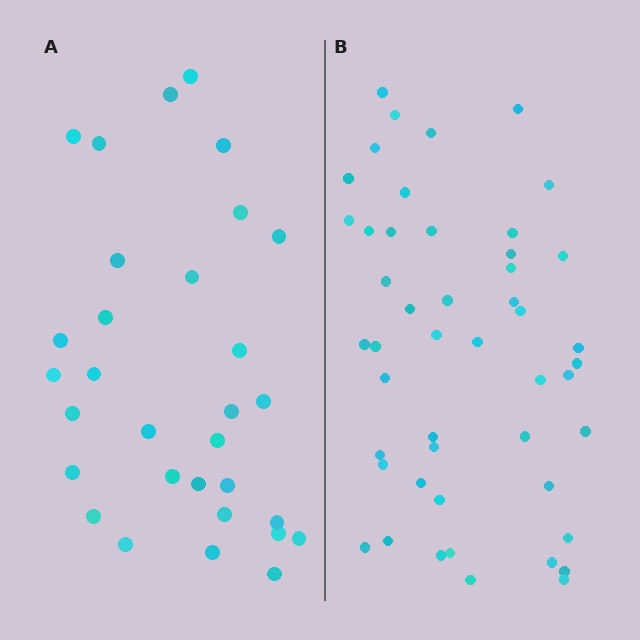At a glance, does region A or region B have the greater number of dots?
Region B (the right region) has more dots.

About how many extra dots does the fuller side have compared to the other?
Region B has approximately 15 more dots than region A.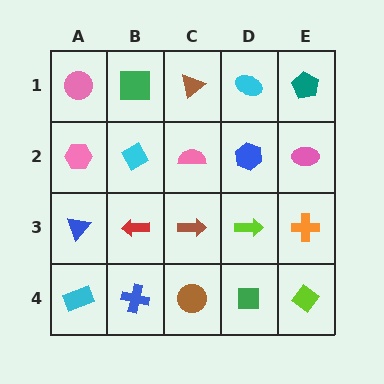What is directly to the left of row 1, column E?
A cyan ellipse.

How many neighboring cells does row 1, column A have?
2.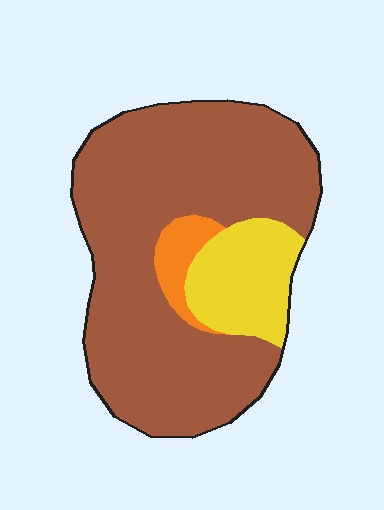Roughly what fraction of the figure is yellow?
Yellow takes up about one sixth (1/6) of the figure.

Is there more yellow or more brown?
Brown.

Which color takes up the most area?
Brown, at roughly 80%.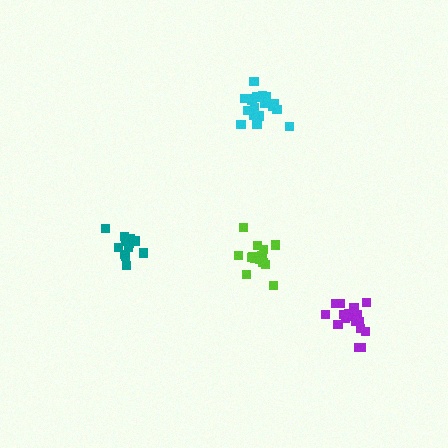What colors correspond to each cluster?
The clusters are colored: purple, teal, cyan, lime.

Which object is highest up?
The cyan cluster is topmost.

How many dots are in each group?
Group 1: 17 dots, Group 2: 13 dots, Group 3: 19 dots, Group 4: 15 dots (64 total).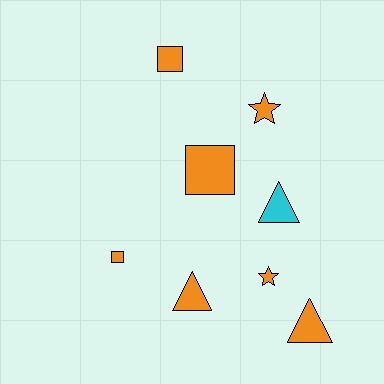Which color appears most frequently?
Orange, with 7 objects.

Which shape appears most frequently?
Triangle, with 3 objects.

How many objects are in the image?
There are 8 objects.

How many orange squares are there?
There are 3 orange squares.